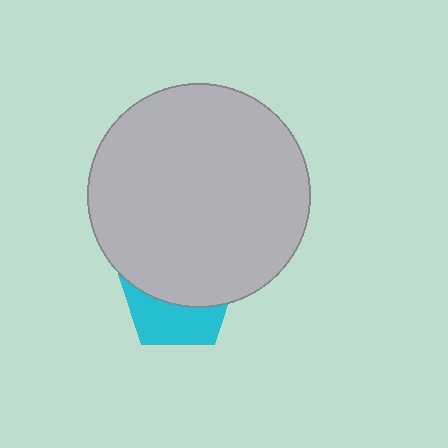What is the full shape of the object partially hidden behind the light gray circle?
The partially hidden object is a cyan pentagon.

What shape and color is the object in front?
The object in front is a light gray circle.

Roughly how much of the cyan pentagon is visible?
A small part of it is visible (roughly 42%).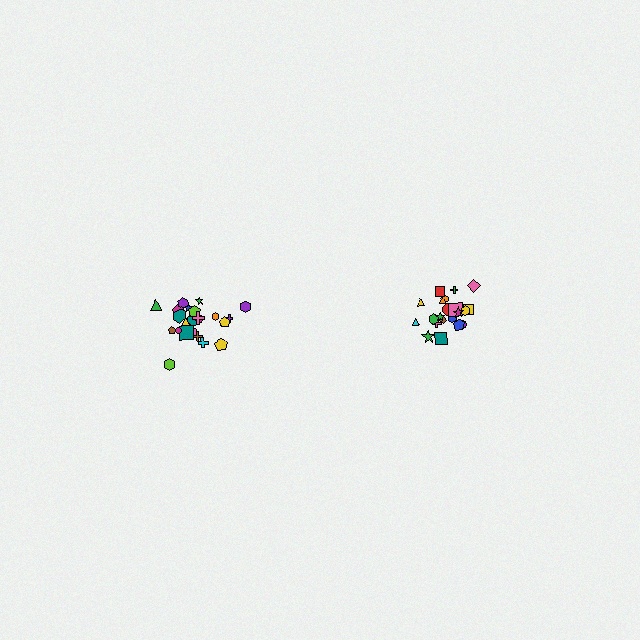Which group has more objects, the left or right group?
The left group.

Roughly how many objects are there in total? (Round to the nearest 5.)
Roughly 45 objects in total.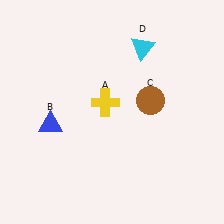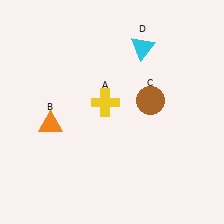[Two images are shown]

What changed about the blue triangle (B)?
In Image 1, B is blue. In Image 2, it changed to orange.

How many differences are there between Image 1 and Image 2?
There is 1 difference between the two images.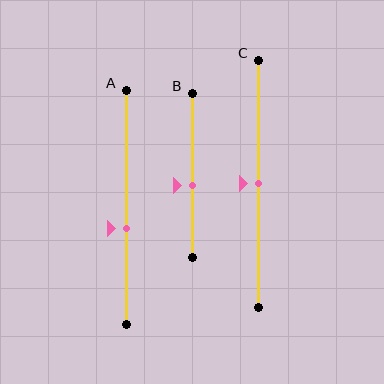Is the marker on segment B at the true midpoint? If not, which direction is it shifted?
No, the marker on segment B is shifted downward by about 6% of the segment length.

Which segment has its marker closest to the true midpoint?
Segment C has its marker closest to the true midpoint.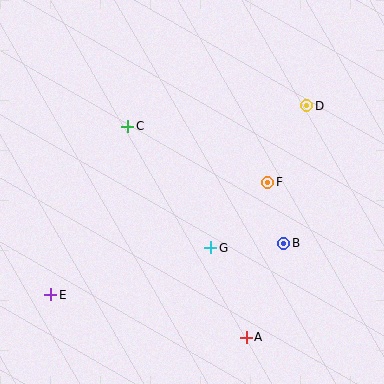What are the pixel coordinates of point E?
Point E is at (51, 295).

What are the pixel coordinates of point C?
Point C is at (128, 127).